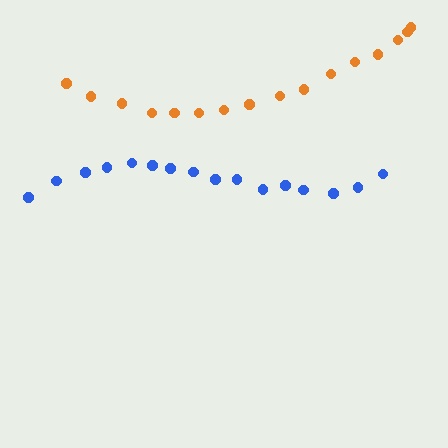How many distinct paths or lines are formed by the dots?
There are 2 distinct paths.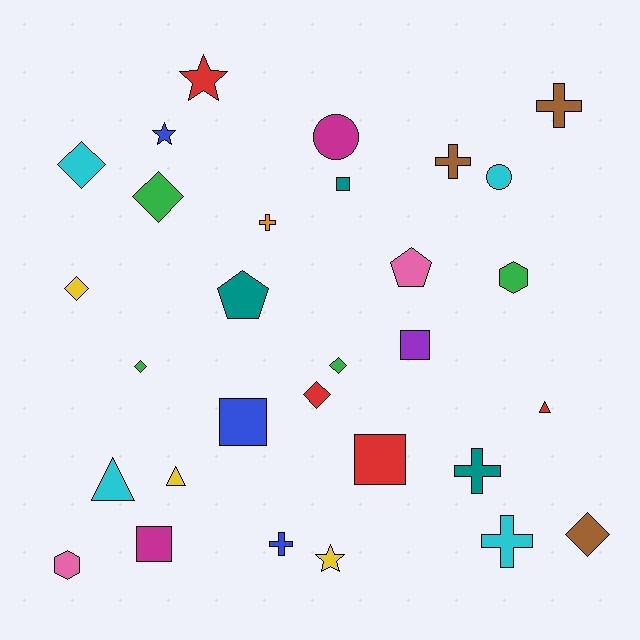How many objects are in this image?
There are 30 objects.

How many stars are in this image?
There are 3 stars.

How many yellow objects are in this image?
There are 3 yellow objects.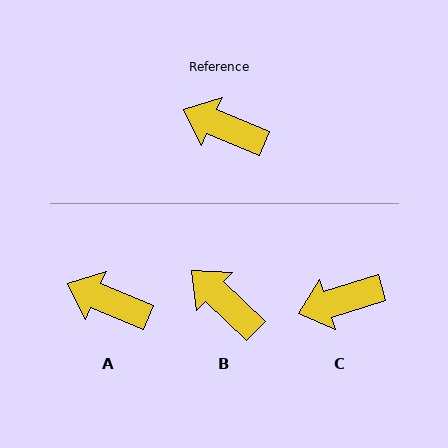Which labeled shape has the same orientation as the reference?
A.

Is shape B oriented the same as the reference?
No, it is off by about 20 degrees.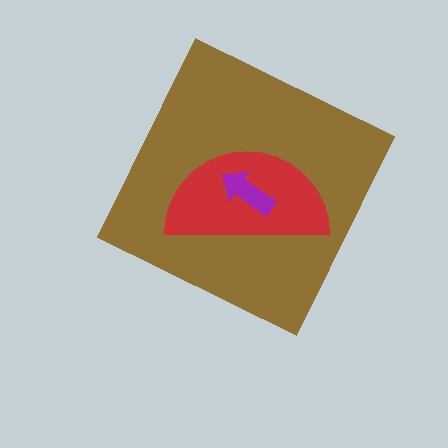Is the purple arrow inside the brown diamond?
Yes.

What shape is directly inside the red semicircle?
The purple arrow.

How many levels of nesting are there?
3.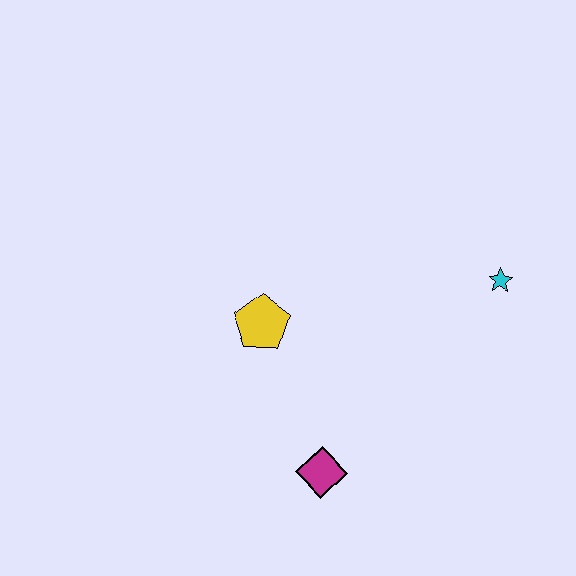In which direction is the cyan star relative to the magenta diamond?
The cyan star is above the magenta diamond.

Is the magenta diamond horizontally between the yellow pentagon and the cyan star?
Yes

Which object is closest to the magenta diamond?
The yellow pentagon is closest to the magenta diamond.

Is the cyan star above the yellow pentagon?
Yes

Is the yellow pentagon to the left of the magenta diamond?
Yes